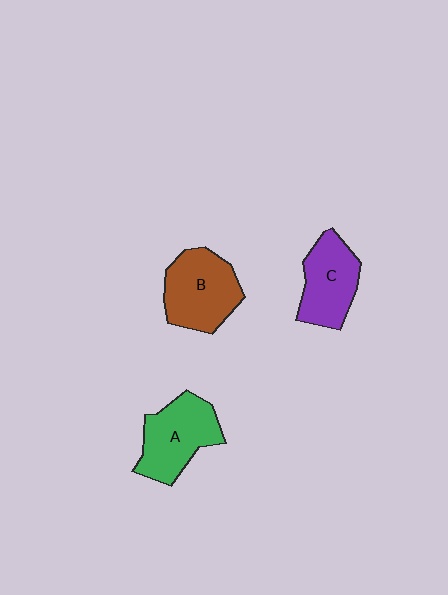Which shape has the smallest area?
Shape C (purple).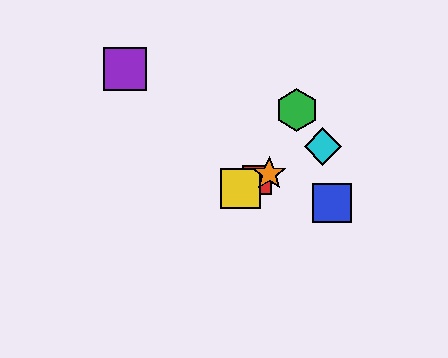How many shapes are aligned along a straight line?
4 shapes (the red square, the yellow square, the orange star, the cyan diamond) are aligned along a straight line.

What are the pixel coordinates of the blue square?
The blue square is at (332, 203).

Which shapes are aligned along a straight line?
The red square, the yellow square, the orange star, the cyan diamond are aligned along a straight line.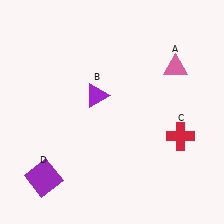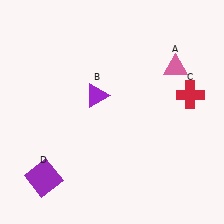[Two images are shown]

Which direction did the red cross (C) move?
The red cross (C) moved up.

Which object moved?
The red cross (C) moved up.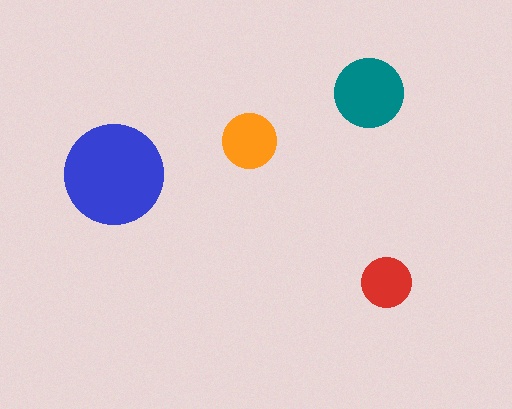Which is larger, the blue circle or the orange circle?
The blue one.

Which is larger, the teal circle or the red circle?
The teal one.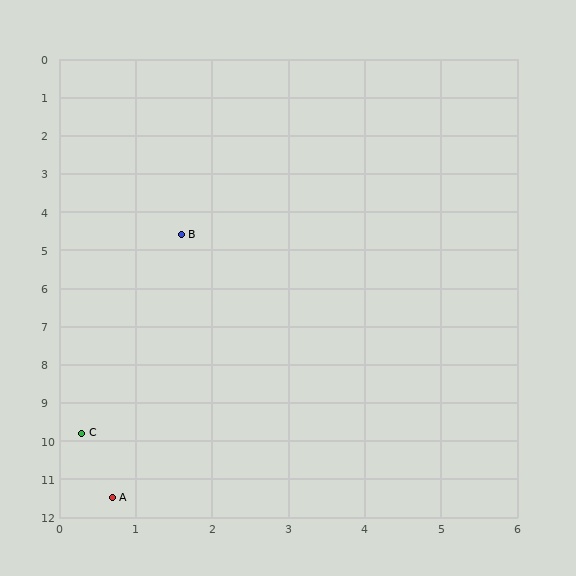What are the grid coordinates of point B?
Point B is at approximately (1.6, 4.6).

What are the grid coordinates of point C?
Point C is at approximately (0.3, 9.8).